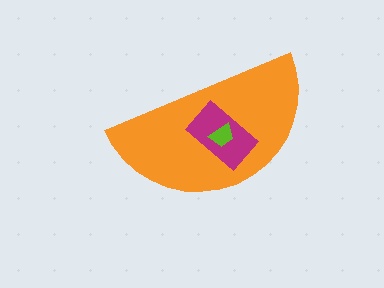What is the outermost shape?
The orange semicircle.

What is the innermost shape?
The lime trapezoid.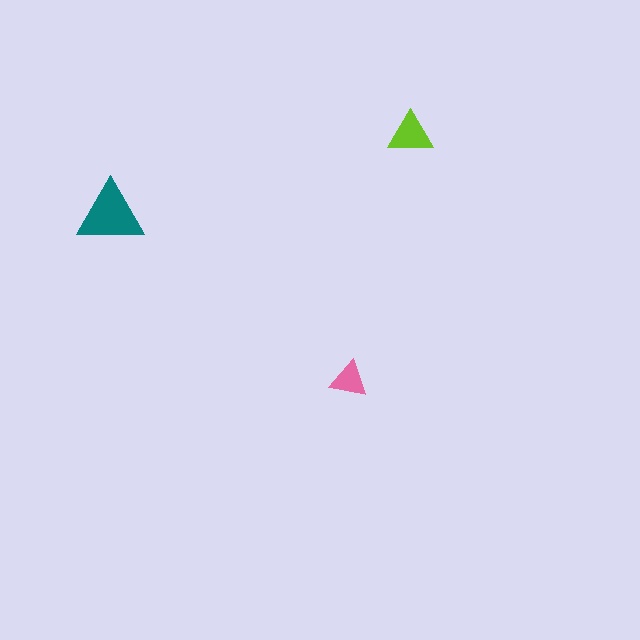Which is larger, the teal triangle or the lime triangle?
The teal one.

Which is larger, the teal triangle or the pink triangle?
The teal one.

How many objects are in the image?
There are 3 objects in the image.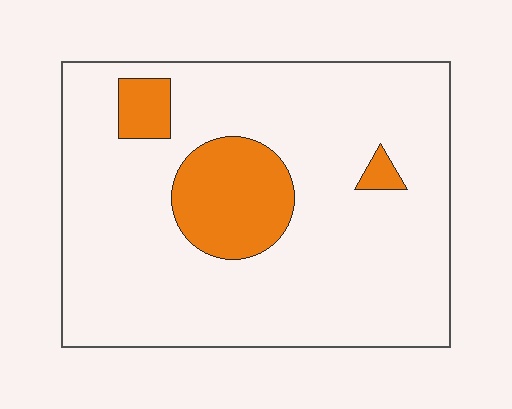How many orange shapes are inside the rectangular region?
3.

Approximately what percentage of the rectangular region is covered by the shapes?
Approximately 15%.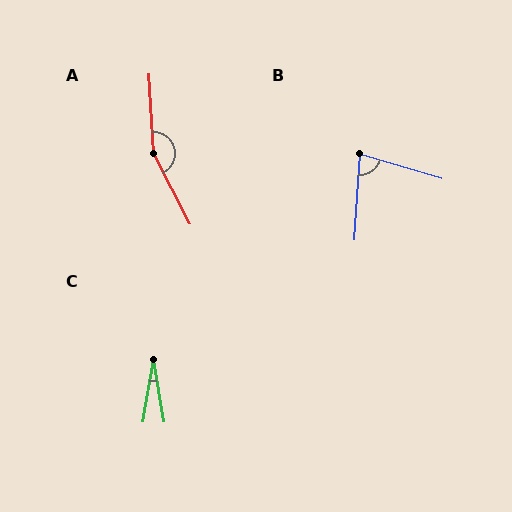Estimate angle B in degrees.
Approximately 77 degrees.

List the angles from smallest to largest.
C (19°), B (77°), A (157°).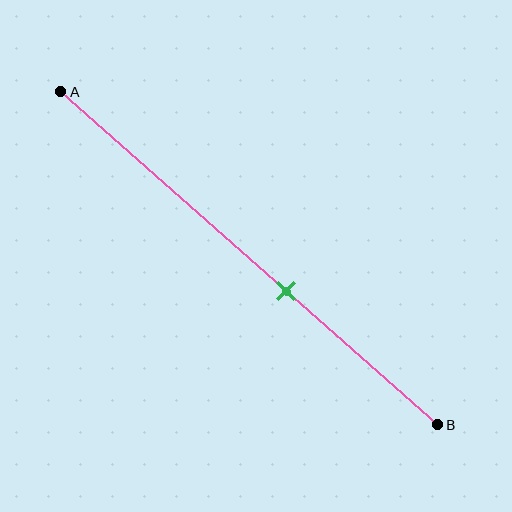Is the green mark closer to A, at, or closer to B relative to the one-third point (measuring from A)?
The green mark is closer to point B than the one-third point of segment AB.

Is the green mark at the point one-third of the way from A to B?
No, the mark is at about 60% from A, not at the 33% one-third point.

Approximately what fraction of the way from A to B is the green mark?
The green mark is approximately 60% of the way from A to B.